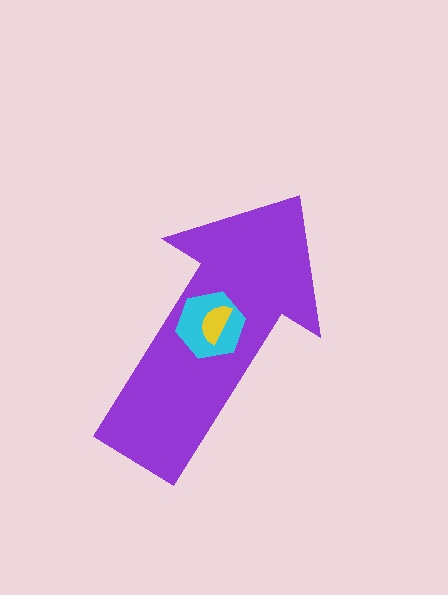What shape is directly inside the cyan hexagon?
The yellow semicircle.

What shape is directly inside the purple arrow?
The cyan hexagon.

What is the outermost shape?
The purple arrow.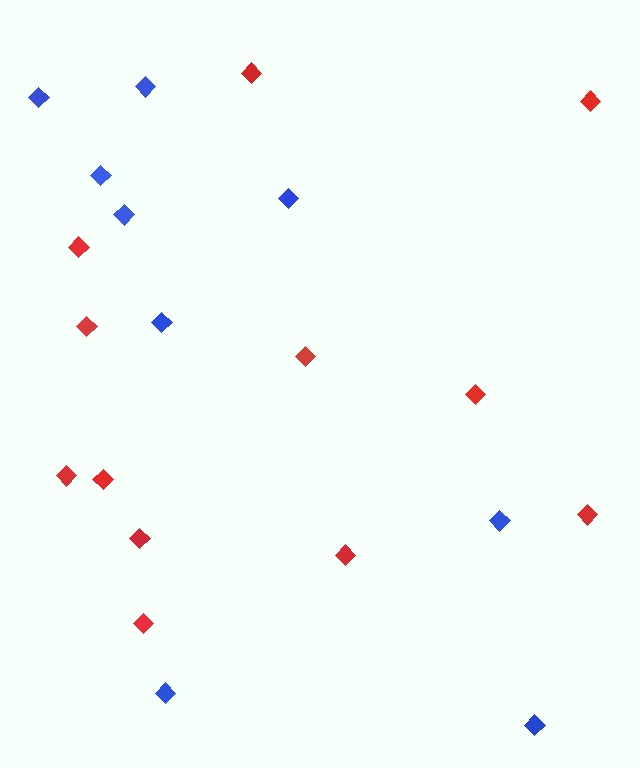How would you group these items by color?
There are 2 groups: one group of red diamonds (12) and one group of blue diamonds (9).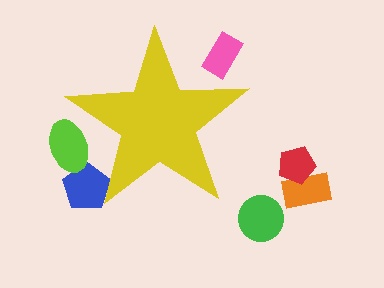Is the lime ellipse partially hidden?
Yes, the lime ellipse is partially hidden behind the yellow star.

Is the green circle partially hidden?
No, the green circle is fully visible.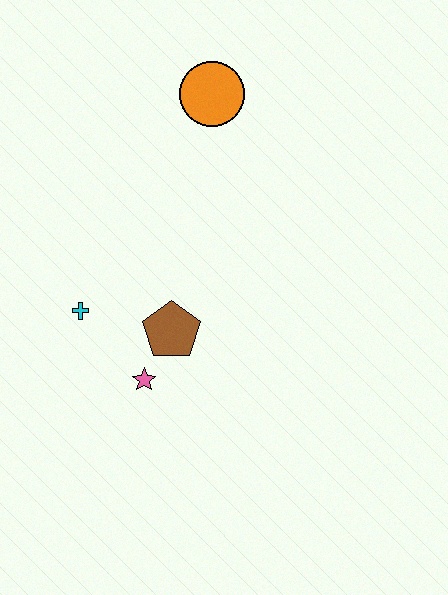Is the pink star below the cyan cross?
Yes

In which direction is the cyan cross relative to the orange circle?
The cyan cross is below the orange circle.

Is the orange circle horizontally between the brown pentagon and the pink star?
No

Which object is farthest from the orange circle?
The pink star is farthest from the orange circle.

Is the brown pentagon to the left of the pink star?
No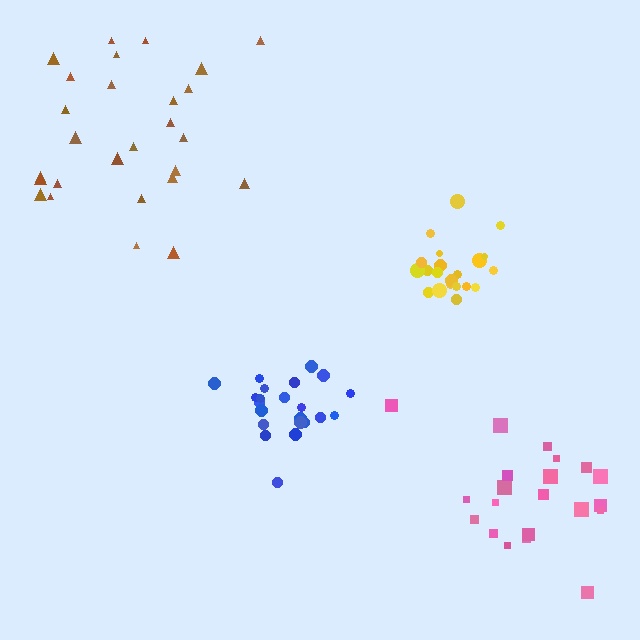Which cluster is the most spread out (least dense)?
Pink.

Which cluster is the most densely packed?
Yellow.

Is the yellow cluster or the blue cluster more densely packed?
Yellow.